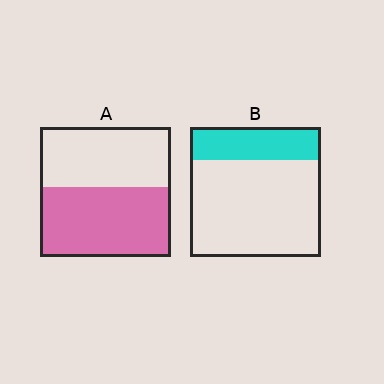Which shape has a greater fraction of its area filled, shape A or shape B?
Shape A.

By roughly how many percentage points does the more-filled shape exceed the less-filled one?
By roughly 30 percentage points (A over B).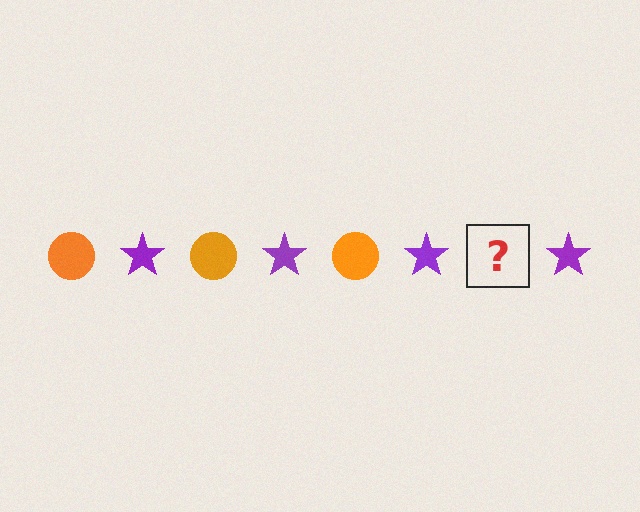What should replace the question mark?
The question mark should be replaced with an orange circle.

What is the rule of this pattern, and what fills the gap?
The rule is that the pattern alternates between orange circle and purple star. The gap should be filled with an orange circle.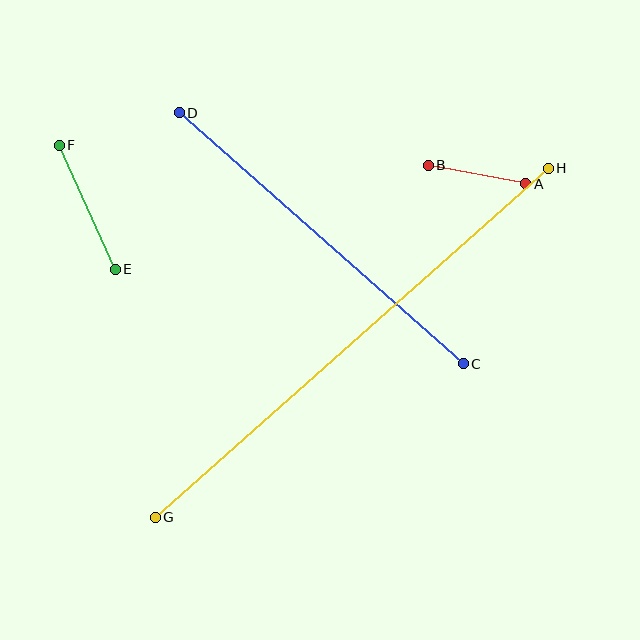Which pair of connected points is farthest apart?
Points G and H are farthest apart.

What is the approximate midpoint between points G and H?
The midpoint is at approximately (352, 343) pixels.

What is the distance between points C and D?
The distance is approximately 379 pixels.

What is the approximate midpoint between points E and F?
The midpoint is at approximately (87, 207) pixels.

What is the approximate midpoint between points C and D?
The midpoint is at approximately (321, 238) pixels.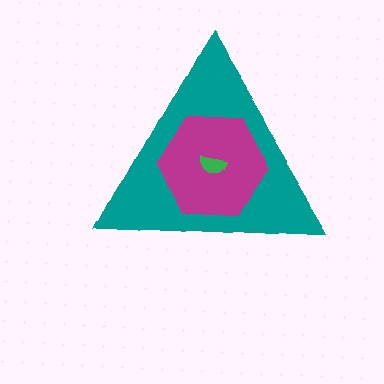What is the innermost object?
The green semicircle.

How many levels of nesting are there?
3.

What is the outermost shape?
The teal triangle.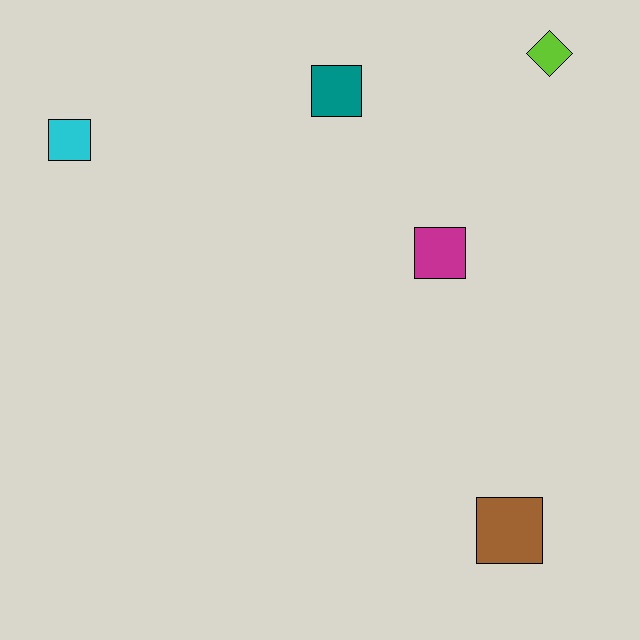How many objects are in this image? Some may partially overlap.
There are 5 objects.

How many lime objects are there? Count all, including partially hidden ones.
There is 1 lime object.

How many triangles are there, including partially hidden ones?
There are no triangles.